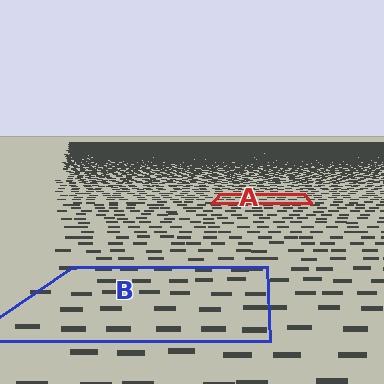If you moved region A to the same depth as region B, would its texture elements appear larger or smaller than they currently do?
They would appear larger. At a closer depth, the same texture elements are projected at a bigger on-screen size.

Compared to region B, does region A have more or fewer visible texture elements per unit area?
Region A has more texture elements per unit area — they are packed more densely because it is farther away.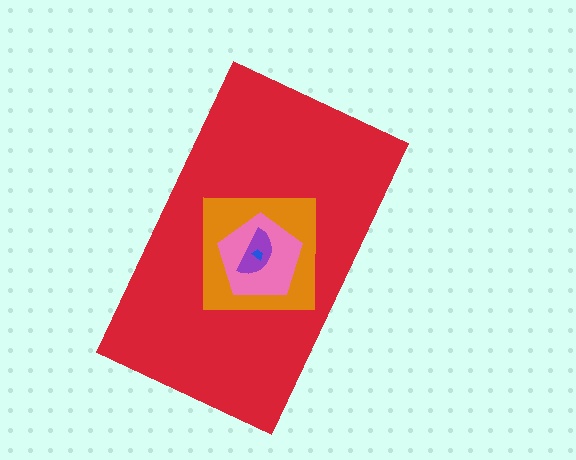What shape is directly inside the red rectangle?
The orange square.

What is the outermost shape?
The red rectangle.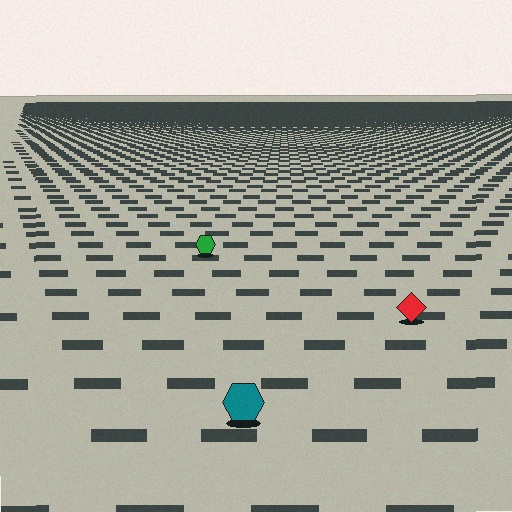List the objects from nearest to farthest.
From nearest to farthest: the teal hexagon, the red diamond, the green hexagon.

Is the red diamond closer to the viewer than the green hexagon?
Yes. The red diamond is closer — you can tell from the texture gradient: the ground texture is coarser near it.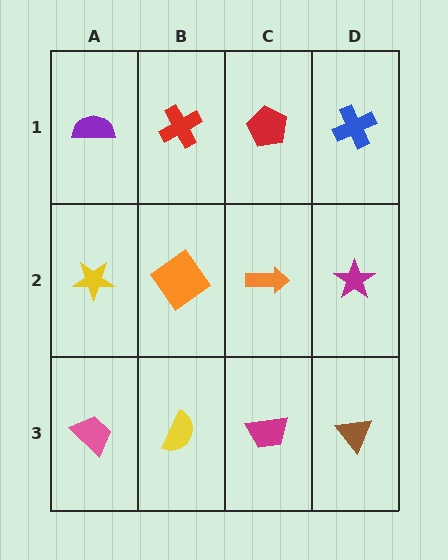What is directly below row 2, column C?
A magenta trapezoid.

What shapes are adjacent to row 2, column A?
A purple semicircle (row 1, column A), a pink trapezoid (row 3, column A), an orange diamond (row 2, column B).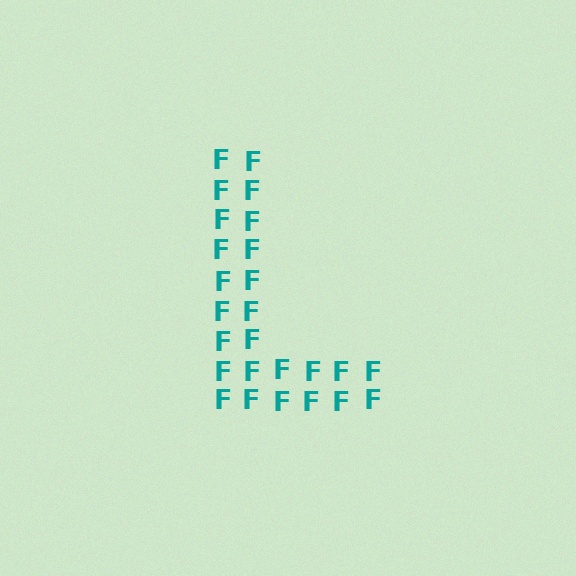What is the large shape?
The large shape is the letter L.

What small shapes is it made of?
It is made of small letter F's.